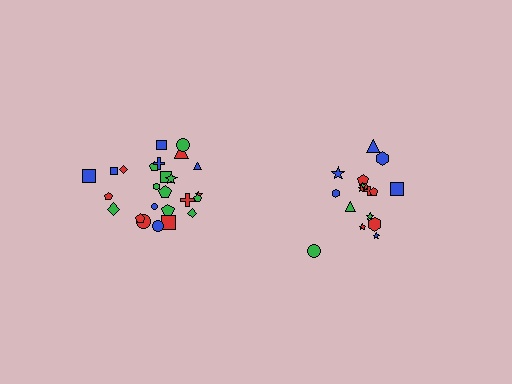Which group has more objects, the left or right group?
The left group.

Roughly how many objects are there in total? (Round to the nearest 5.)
Roughly 45 objects in total.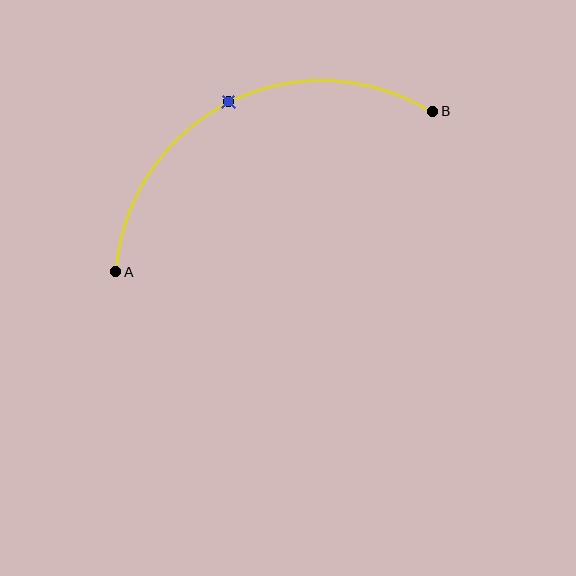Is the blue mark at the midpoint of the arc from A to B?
Yes. The blue mark lies on the arc at equal arc-length from both A and B — it is the arc midpoint.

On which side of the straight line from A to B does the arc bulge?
The arc bulges above the straight line connecting A and B.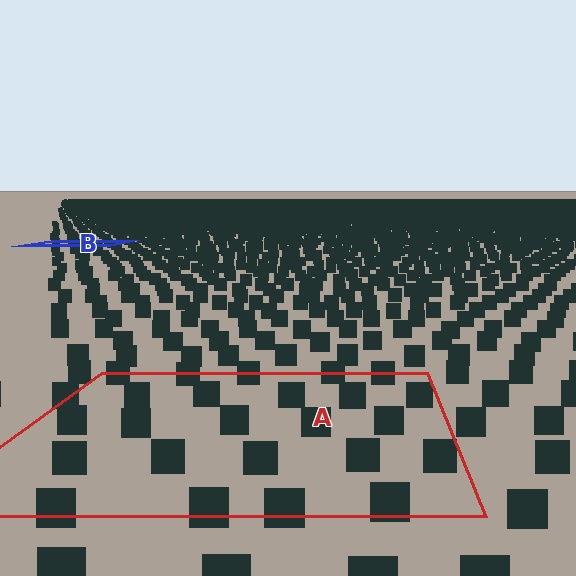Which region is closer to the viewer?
Region A is closer. The texture elements there are larger and more spread out.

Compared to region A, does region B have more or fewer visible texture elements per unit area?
Region B has more texture elements per unit area — they are packed more densely because it is farther away.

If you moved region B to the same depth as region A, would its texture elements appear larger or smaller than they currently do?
They would appear larger. At a closer depth, the same texture elements are projected at a bigger on-screen size.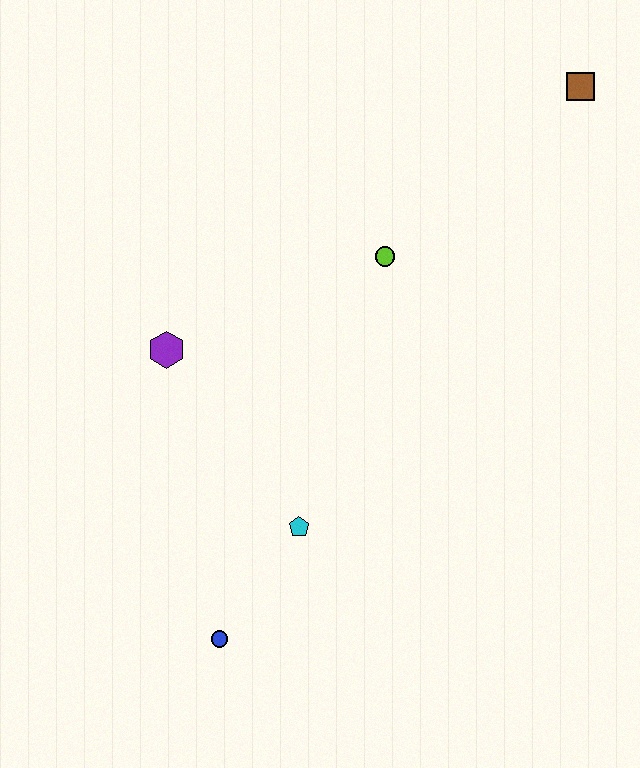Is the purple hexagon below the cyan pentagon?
No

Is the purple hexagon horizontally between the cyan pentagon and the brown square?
No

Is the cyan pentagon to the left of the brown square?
Yes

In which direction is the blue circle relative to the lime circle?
The blue circle is below the lime circle.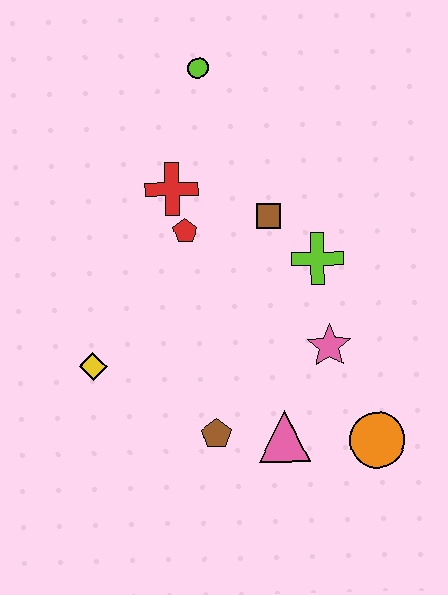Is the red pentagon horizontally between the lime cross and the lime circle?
No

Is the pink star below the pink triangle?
No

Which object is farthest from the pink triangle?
The lime circle is farthest from the pink triangle.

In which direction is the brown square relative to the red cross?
The brown square is to the right of the red cross.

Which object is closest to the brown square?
The lime cross is closest to the brown square.